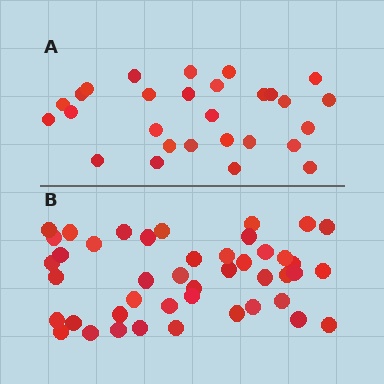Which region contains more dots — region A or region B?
Region B (the bottom region) has more dots.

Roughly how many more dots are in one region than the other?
Region B has approximately 15 more dots than region A.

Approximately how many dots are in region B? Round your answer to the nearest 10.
About 40 dots. (The exact count is 44, which rounds to 40.)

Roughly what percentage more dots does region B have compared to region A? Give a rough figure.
About 55% more.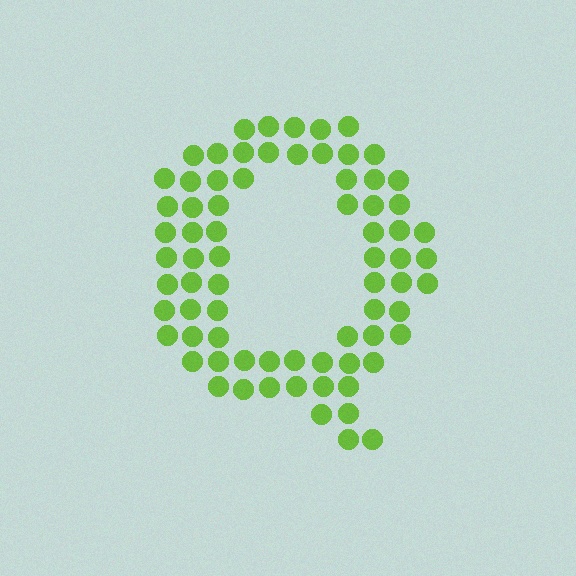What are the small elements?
The small elements are circles.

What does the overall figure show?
The overall figure shows the letter Q.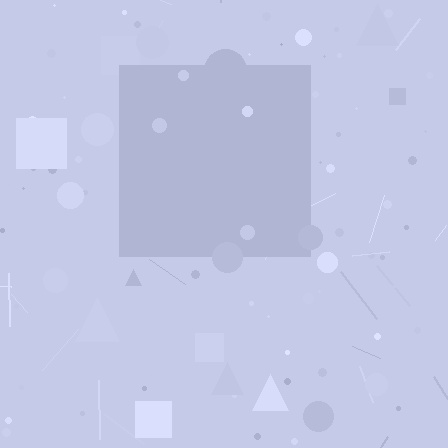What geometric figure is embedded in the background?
A square is embedded in the background.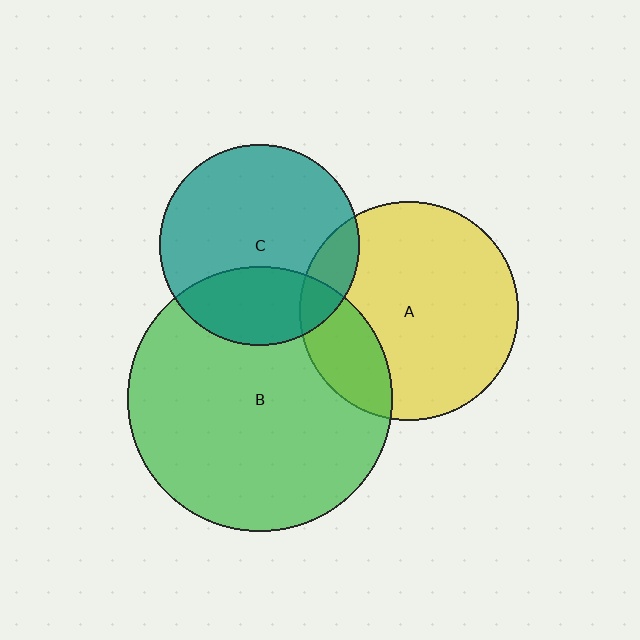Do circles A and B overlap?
Yes.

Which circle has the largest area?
Circle B (green).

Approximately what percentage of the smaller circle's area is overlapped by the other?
Approximately 20%.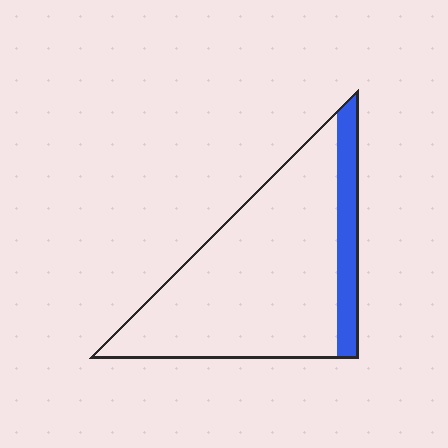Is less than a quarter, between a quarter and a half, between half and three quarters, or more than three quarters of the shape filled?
Less than a quarter.